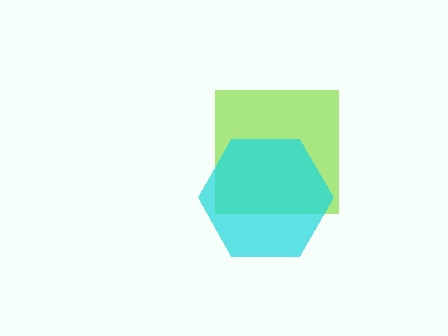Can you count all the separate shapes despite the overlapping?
Yes, there are 2 separate shapes.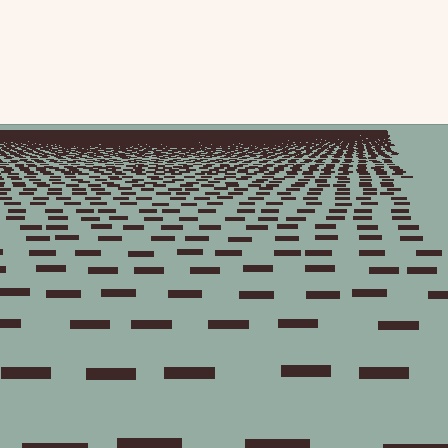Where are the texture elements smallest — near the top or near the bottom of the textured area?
Near the top.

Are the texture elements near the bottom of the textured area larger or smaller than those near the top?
Larger. Near the bottom, elements are closer to the viewer and appear at a bigger on-screen size.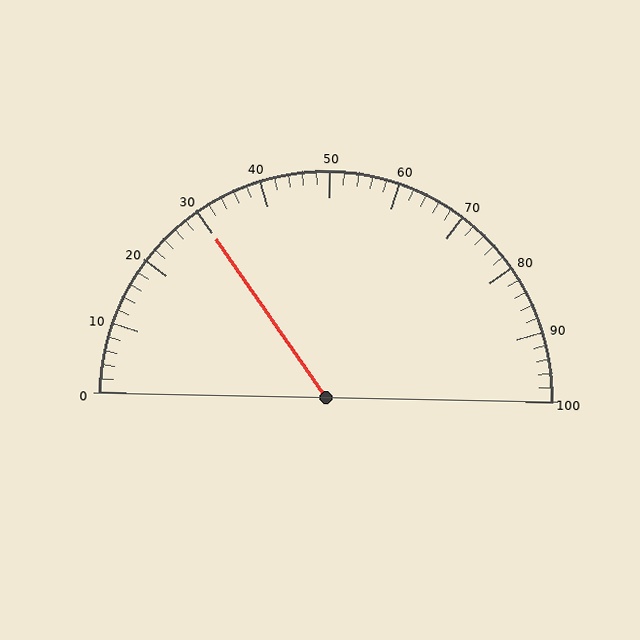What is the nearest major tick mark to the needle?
The nearest major tick mark is 30.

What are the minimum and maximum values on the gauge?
The gauge ranges from 0 to 100.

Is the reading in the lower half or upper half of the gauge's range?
The reading is in the lower half of the range (0 to 100).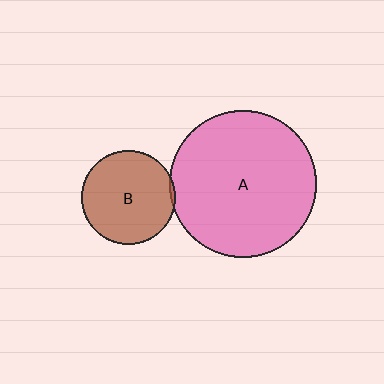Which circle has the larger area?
Circle A (pink).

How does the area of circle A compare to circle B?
Approximately 2.5 times.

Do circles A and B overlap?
Yes.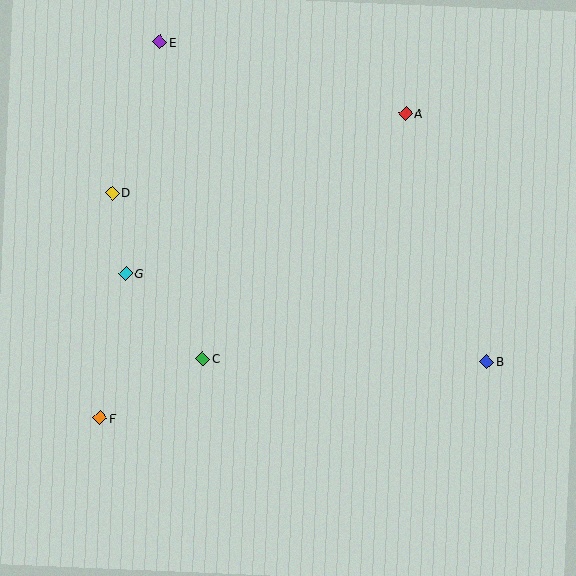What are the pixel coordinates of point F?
Point F is at (100, 418).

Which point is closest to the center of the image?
Point C at (203, 359) is closest to the center.